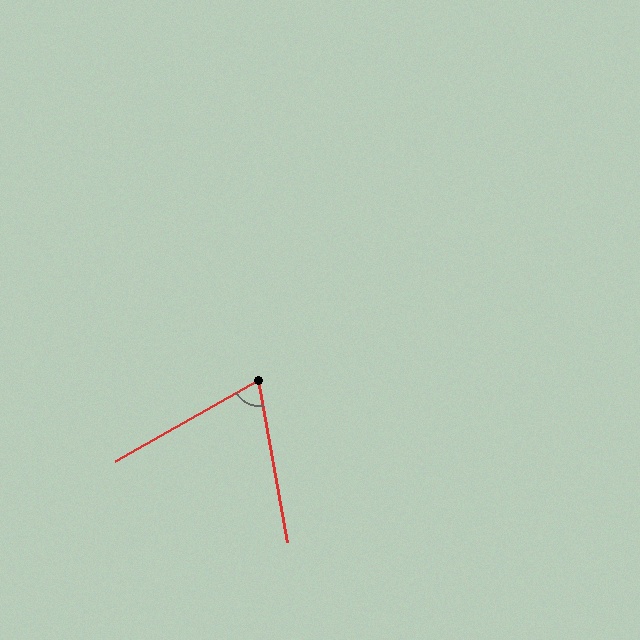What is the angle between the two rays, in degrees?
Approximately 71 degrees.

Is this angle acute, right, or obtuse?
It is acute.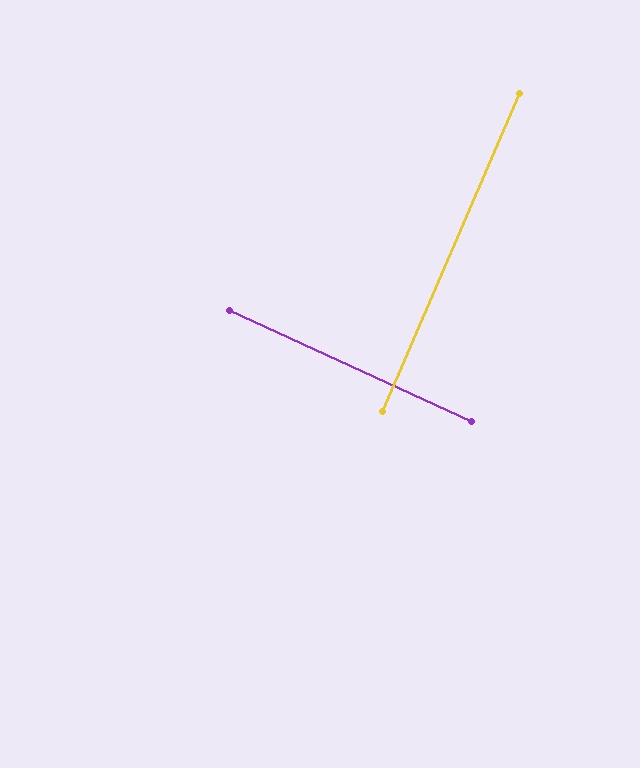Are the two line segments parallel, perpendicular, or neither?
Perpendicular — they meet at approximately 89°.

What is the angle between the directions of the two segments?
Approximately 89 degrees.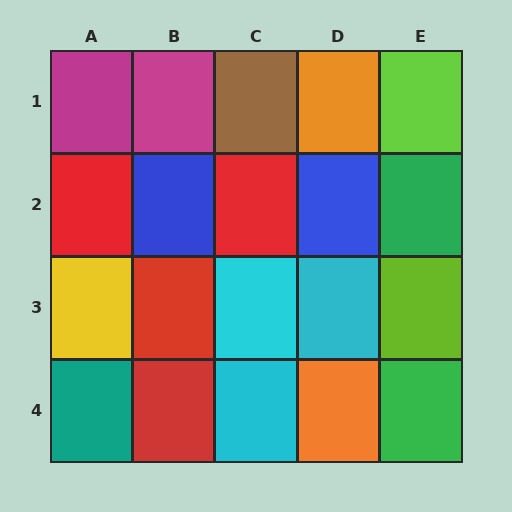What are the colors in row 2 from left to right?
Red, blue, red, blue, green.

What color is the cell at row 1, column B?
Magenta.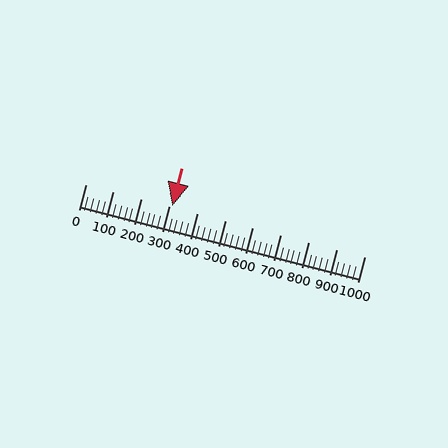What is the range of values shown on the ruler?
The ruler shows values from 0 to 1000.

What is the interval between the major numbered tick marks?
The major tick marks are spaced 100 units apart.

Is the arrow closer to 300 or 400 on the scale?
The arrow is closer to 300.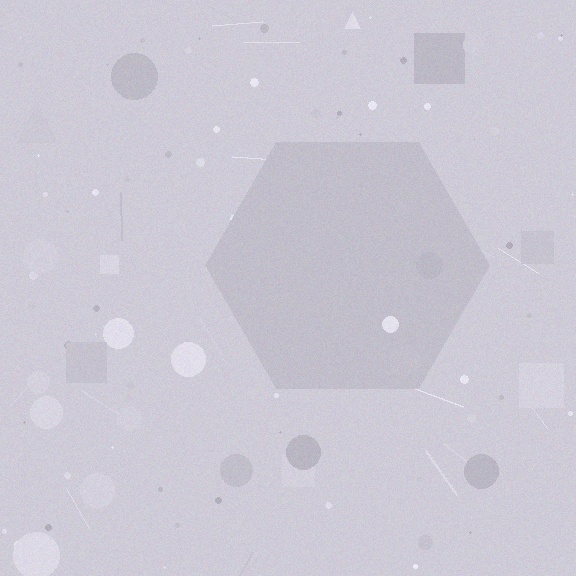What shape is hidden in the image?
A hexagon is hidden in the image.